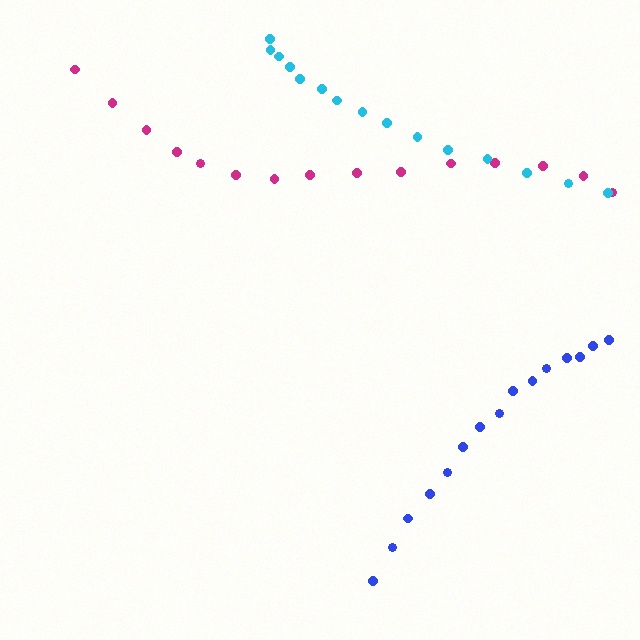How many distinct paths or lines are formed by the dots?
There are 3 distinct paths.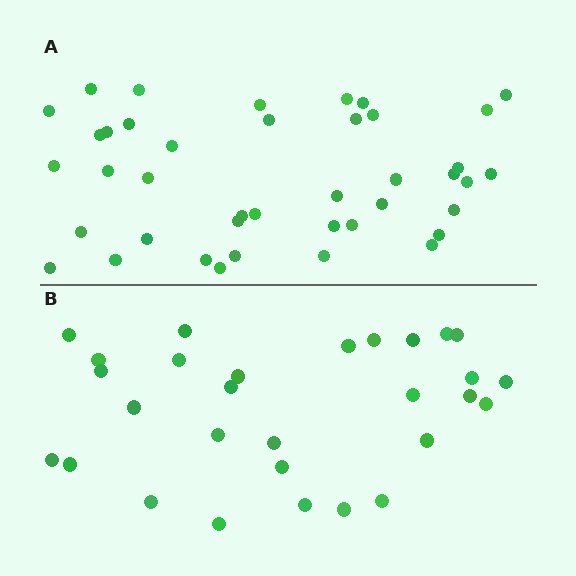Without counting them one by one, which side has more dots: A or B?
Region A (the top region) has more dots.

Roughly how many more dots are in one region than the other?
Region A has roughly 12 or so more dots than region B.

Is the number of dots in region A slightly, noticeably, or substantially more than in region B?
Region A has noticeably more, but not dramatically so. The ratio is roughly 1.4 to 1.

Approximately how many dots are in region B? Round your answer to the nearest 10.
About 30 dots. (The exact count is 29, which rounds to 30.)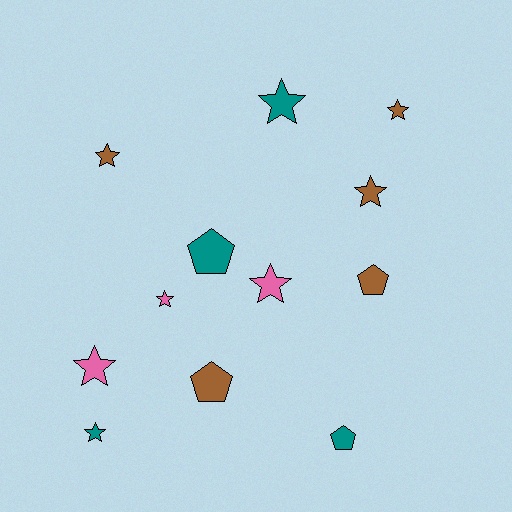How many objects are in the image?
There are 12 objects.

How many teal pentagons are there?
There are 2 teal pentagons.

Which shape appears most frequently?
Star, with 8 objects.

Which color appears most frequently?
Brown, with 5 objects.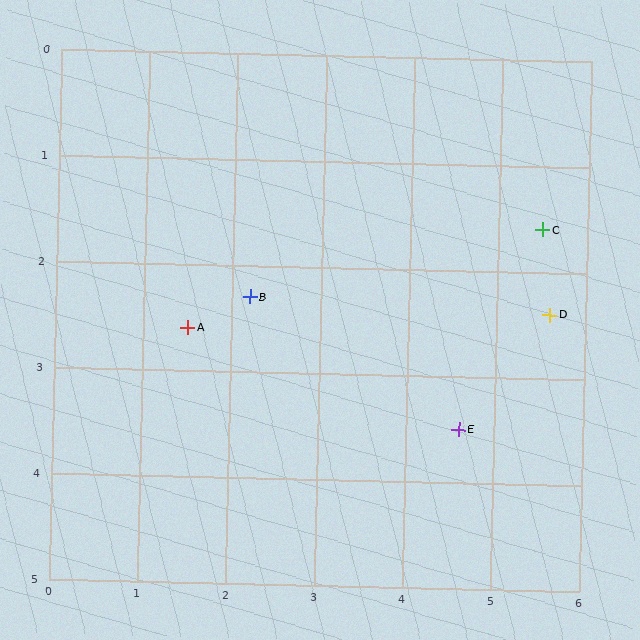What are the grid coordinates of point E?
Point E is at approximately (4.6, 3.5).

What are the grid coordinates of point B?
Point B is at approximately (2.2, 2.3).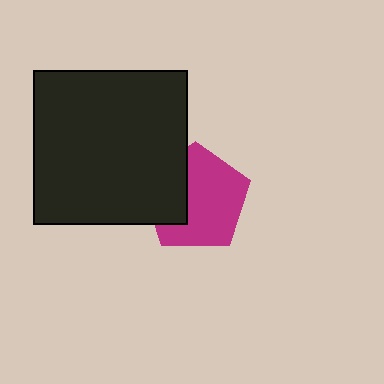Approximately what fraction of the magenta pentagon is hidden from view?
Roughly 33% of the magenta pentagon is hidden behind the black square.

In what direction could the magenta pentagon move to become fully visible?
The magenta pentagon could move right. That would shift it out from behind the black square entirely.